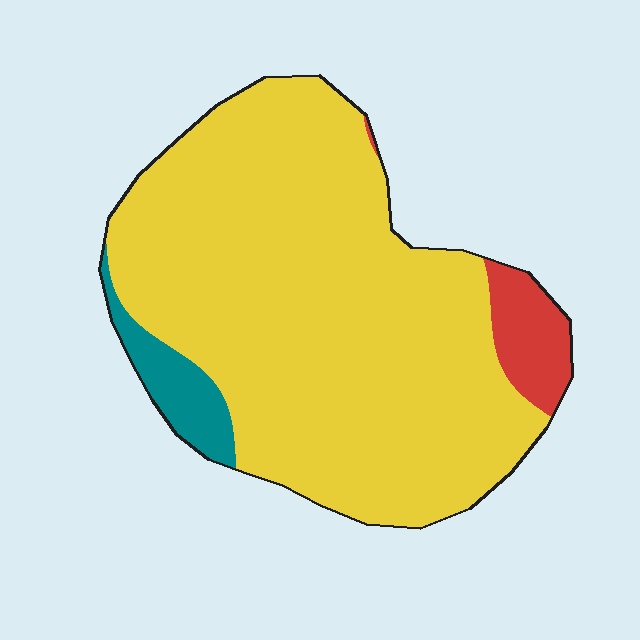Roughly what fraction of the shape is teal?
Teal covers roughly 5% of the shape.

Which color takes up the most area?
Yellow, at roughly 85%.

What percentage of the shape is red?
Red takes up less than a sixth of the shape.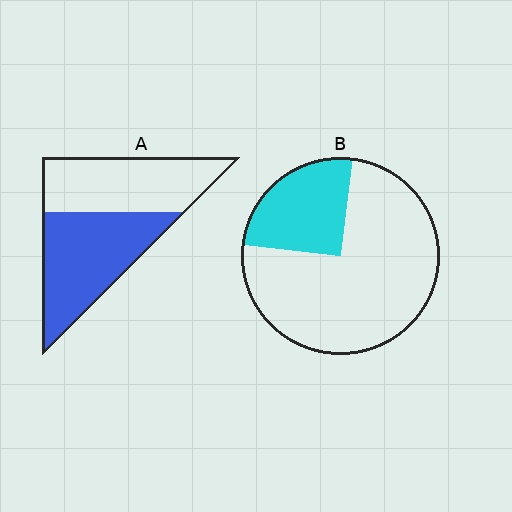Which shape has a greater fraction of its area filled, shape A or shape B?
Shape A.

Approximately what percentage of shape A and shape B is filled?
A is approximately 50% and B is approximately 25%.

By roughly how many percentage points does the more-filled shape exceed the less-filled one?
By roughly 25 percentage points (A over B).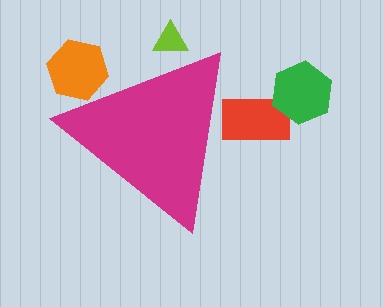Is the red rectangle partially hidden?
Yes, the red rectangle is partially hidden behind the magenta triangle.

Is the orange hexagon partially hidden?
Yes, the orange hexagon is partially hidden behind the magenta triangle.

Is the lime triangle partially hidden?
Yes, the lime triangle is partially hidden behind the magenta triangle.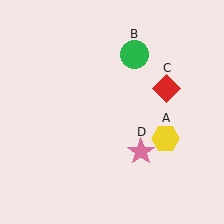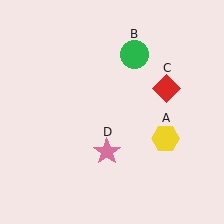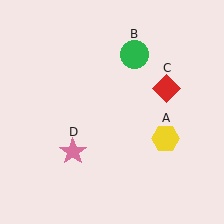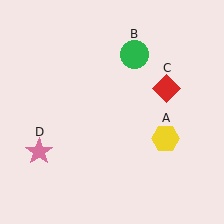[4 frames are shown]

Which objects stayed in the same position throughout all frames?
Yellow hexagon (object A) and green circle (object B) and red diamond (object C) remained stationary.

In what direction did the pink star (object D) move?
The pink star (object D) moved left.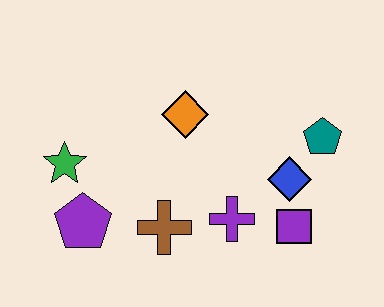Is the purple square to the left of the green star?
No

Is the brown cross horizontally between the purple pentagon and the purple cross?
Yes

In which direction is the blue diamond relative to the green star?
The blue diamond is to the right of the green star.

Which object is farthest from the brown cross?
The teal pentagon is farthest from the brown cross.